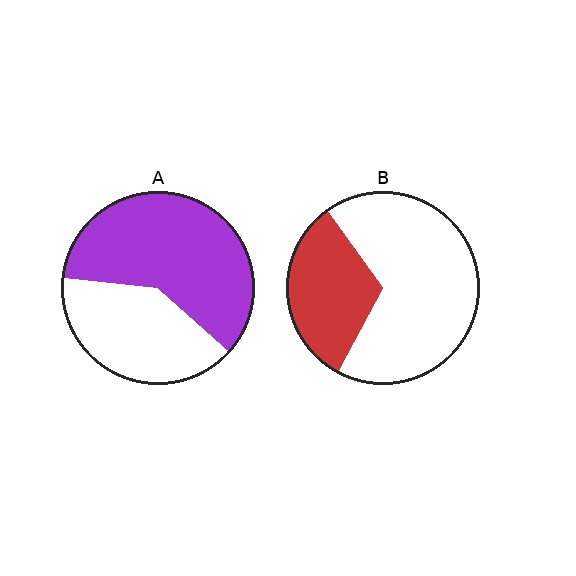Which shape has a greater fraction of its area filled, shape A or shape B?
Shape A.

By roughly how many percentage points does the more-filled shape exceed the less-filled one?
By roughly 30 percentage points (A over B).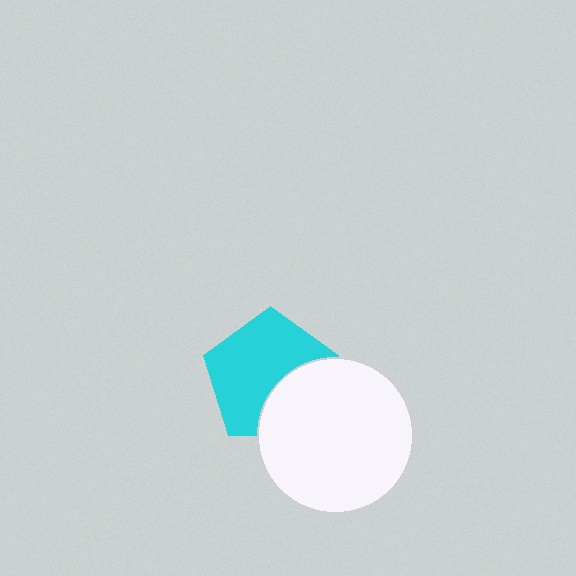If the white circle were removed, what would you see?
You would see the complete cyan pentagon.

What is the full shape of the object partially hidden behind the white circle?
The partially hidden object is a cyan pentagon.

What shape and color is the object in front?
The object in front is a white circle.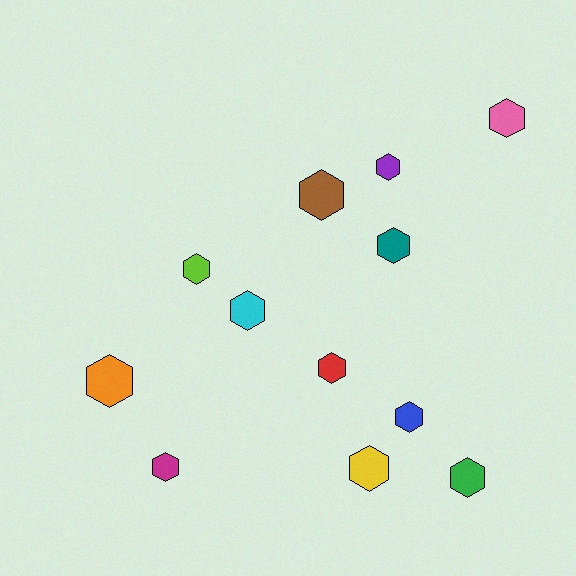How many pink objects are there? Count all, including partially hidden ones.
There is 1 pink object.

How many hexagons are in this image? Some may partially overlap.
There are 12 hexagons.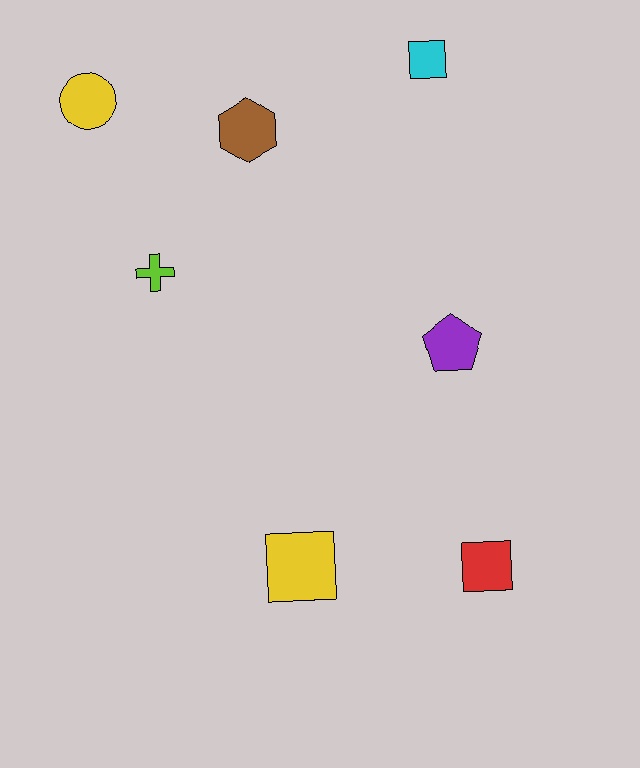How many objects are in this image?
There are 7 objects.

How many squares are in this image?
There are 3 squares.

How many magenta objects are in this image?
There are no magenta objects.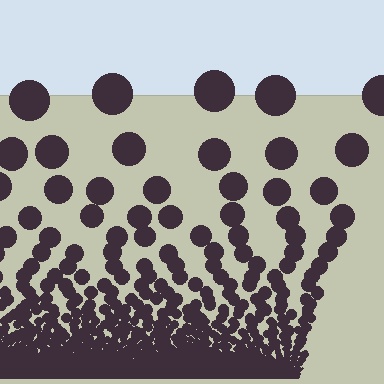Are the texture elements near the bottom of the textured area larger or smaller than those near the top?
Smaller. The gradient is inverted — elements near the bottom are smaller and denser.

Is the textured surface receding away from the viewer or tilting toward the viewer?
The surface appears to tilt toward the viewer. Texture elements get larger and sparser toward the top.